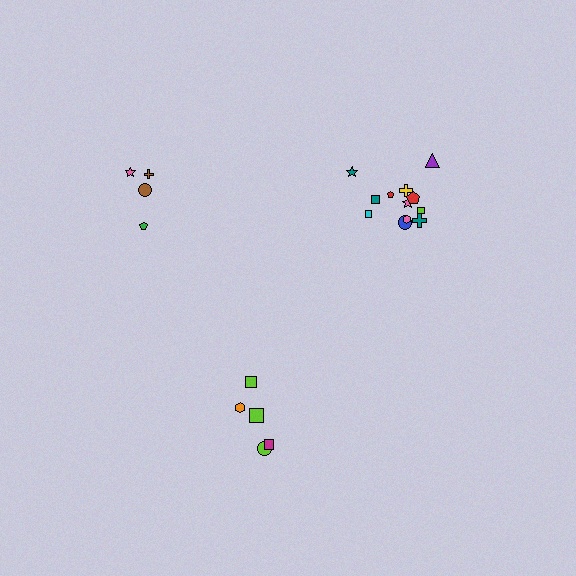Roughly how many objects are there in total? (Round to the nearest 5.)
Roughly 20 objects in total.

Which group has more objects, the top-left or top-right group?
The top-right group.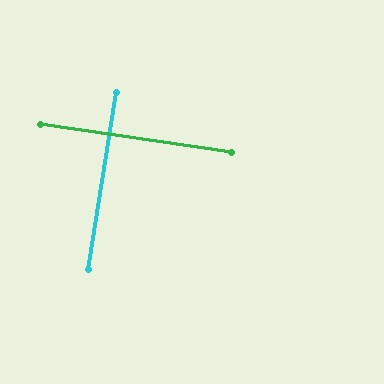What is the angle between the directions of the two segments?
Approximately 89 degrees.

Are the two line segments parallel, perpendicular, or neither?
Perpendicular — they meet at approximately 89°.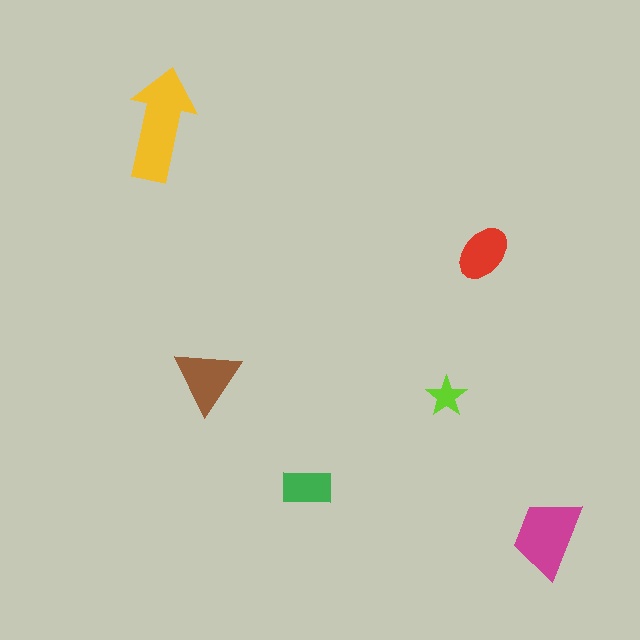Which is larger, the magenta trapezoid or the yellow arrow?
The yellow arrow.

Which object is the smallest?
The lime star.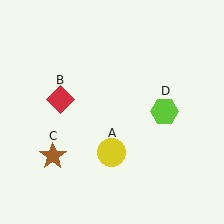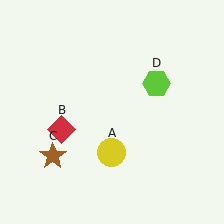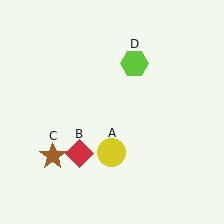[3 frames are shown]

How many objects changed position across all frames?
2 objects changed position: red diamond (object B), lime hexagon (object D).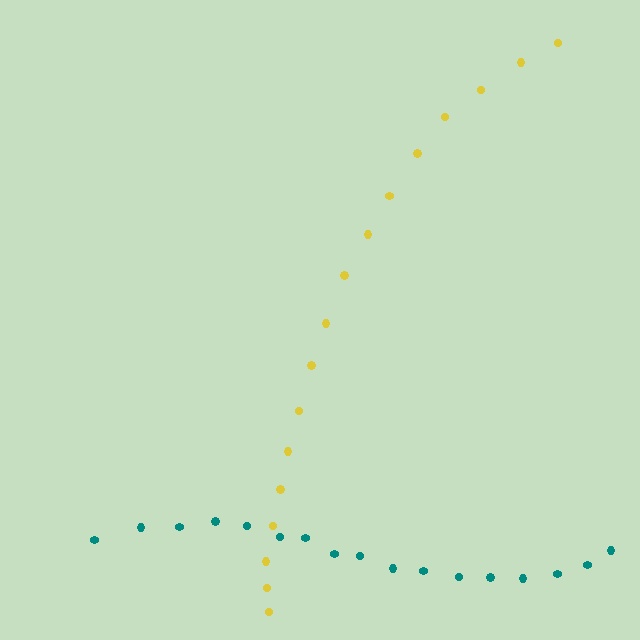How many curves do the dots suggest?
There are 2 distinct paths.